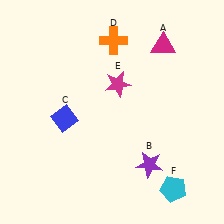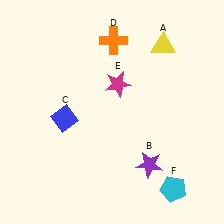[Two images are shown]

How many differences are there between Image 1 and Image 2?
There is 1 difference between the two images.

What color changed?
The triangle (A) changed from magenta in Image 1 to yellow in Image 2.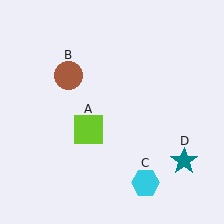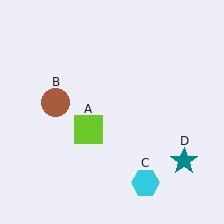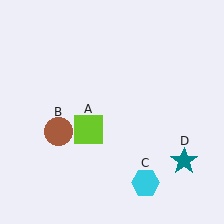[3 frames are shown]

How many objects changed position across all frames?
1 object changed position: brown circle (object B).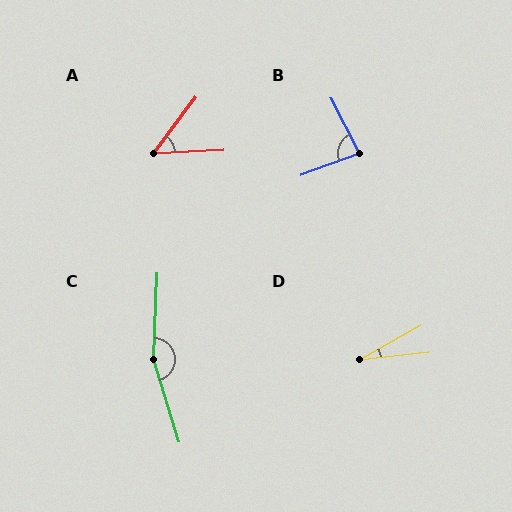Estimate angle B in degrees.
Approximately 84 degrees.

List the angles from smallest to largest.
D (23°), A (50°), B (84°), C (160°).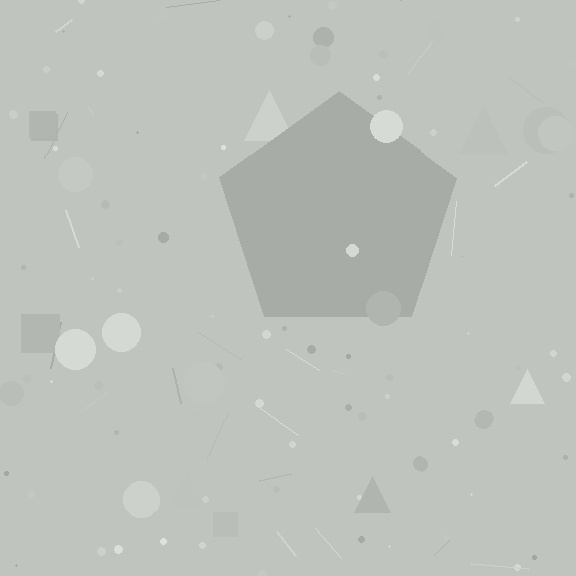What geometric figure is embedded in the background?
A pentagon is embedded in the background.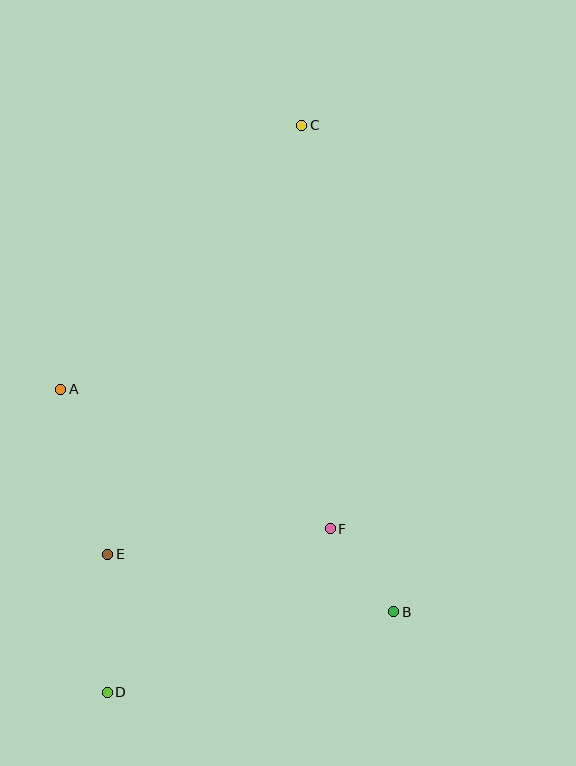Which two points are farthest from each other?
Points C and D are farthest from each other.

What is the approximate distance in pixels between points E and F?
The distance between E and F is approximately 224 pixels.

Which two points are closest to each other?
Points B and F are closest to each other.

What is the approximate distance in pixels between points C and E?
The distance between C and E is approximately 471 pixels.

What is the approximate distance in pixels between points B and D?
The distance between B and D is approximately 297 pixels.